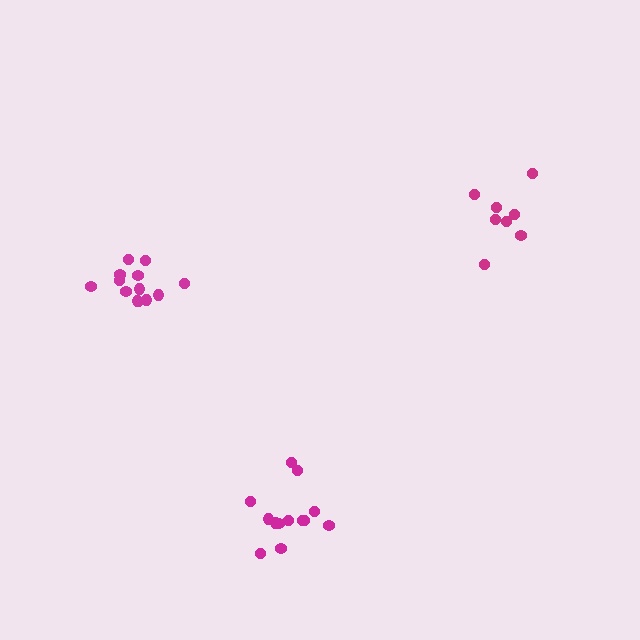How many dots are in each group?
Group 1: 13 dots, Group 2: 13 dots, Group 3: 8 dots (34 total).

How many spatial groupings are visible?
There are 3 spatial groupings.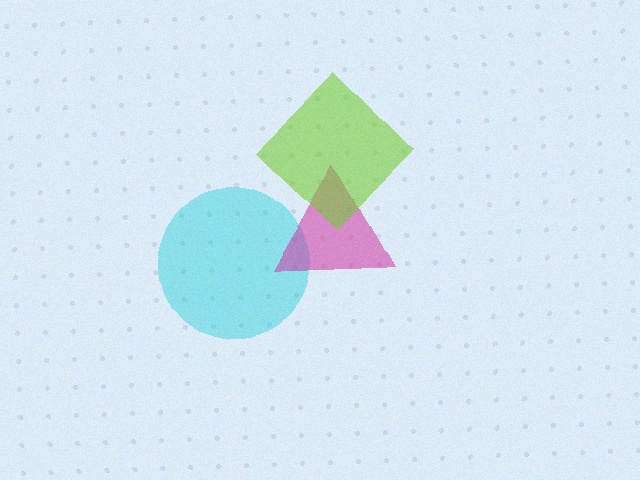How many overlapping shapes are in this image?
There are 3 overlapping shapes in the image.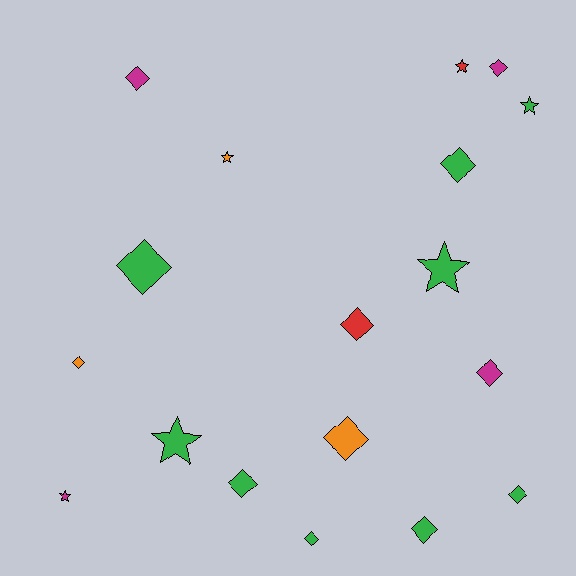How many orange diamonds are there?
There are 2 orange diamonds.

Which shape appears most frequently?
Diamond, with 12 objects.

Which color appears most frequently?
Green, with 9 objects.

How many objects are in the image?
There are 18 objects.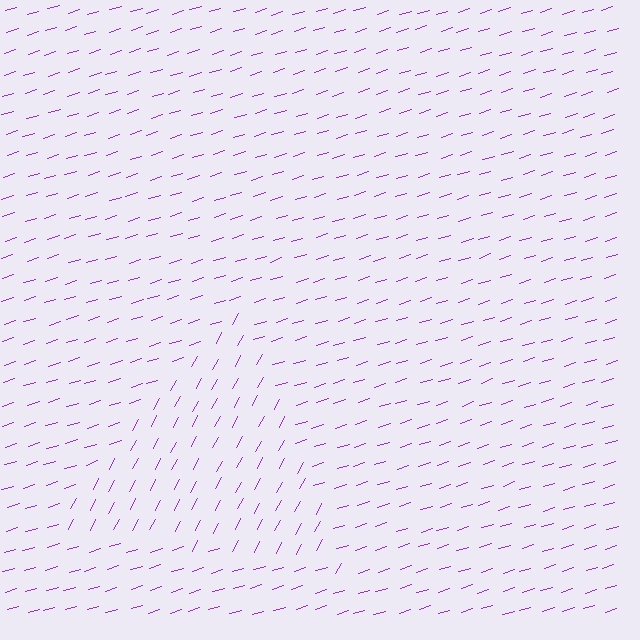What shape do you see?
I see a triangle.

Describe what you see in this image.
The image is filled with small purple line segments. A triangle region in the image has lines oriented differently from the surrounding lines, creating a visible texture boundary.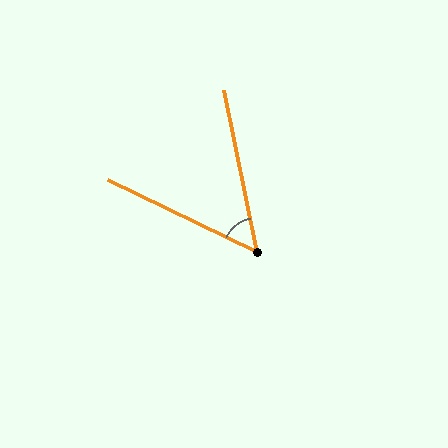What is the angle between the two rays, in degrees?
Approximately 53 degrees.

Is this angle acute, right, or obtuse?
It is acute.